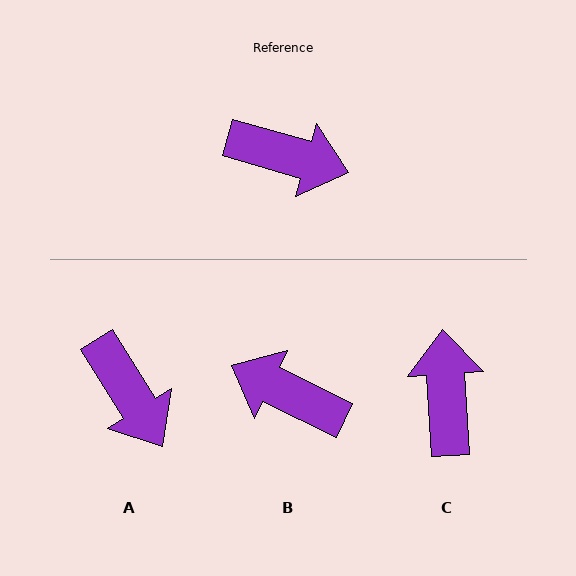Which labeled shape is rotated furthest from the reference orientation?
B, about 170 degrees away.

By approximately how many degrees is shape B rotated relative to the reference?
Approximately 170 degrees counter-clockwise.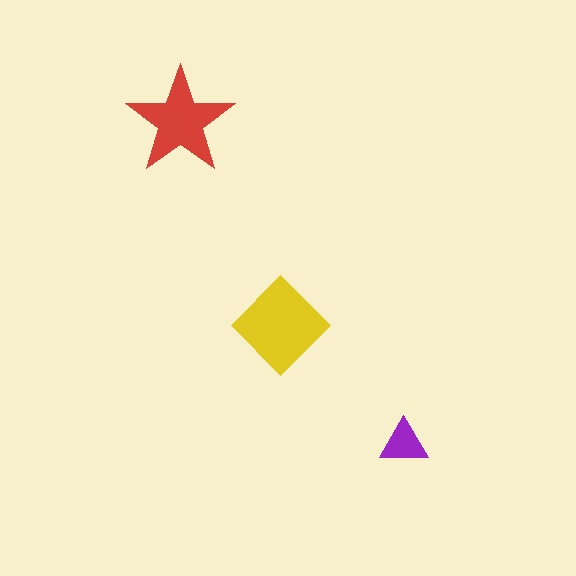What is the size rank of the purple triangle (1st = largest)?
3rd.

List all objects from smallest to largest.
The purple triangle, the red star, the yellow diamond.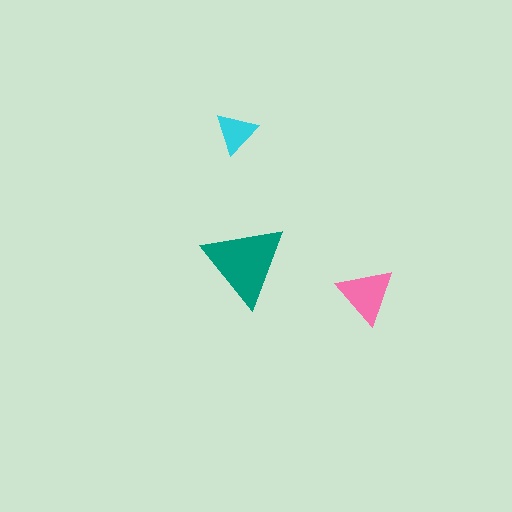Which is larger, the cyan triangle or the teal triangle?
The teal one.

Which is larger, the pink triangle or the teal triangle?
The teal one.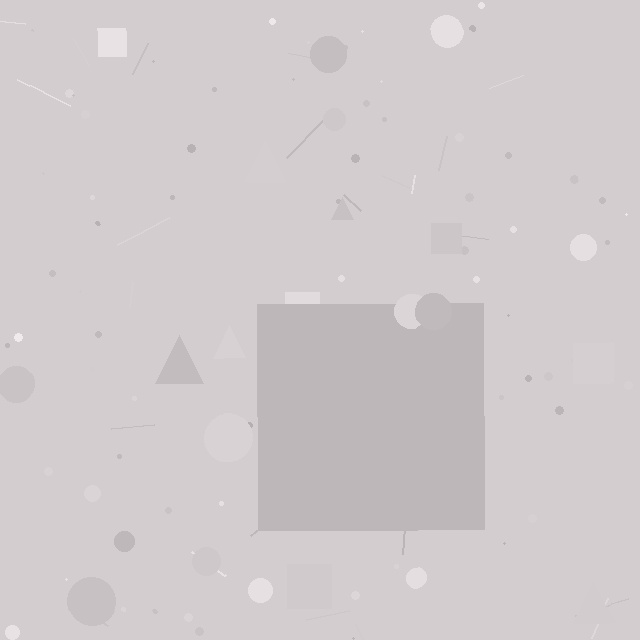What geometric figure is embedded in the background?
A square is embedded in the background.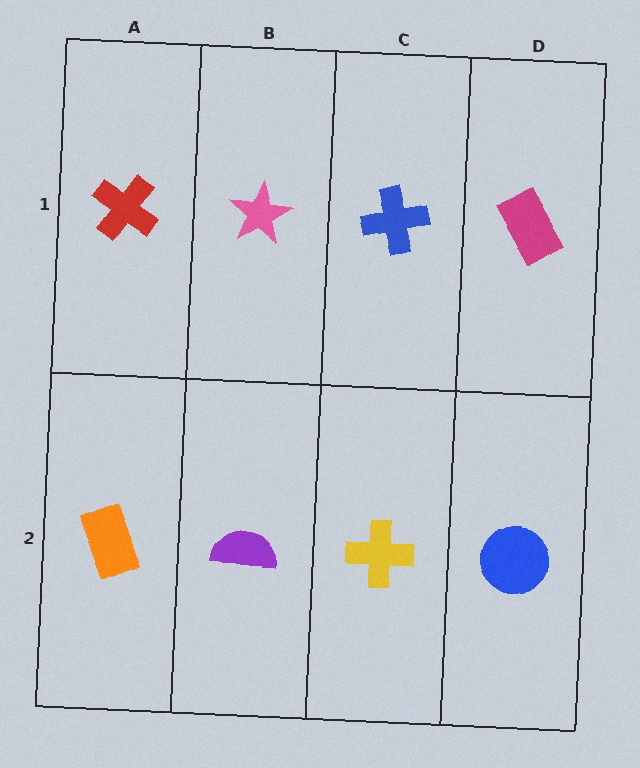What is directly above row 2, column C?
A blue cross.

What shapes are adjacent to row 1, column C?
A yellow cross (row 2, column C), a pink star (row 1, column B), a magenta rectangle (row 1, column D).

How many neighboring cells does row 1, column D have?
2.